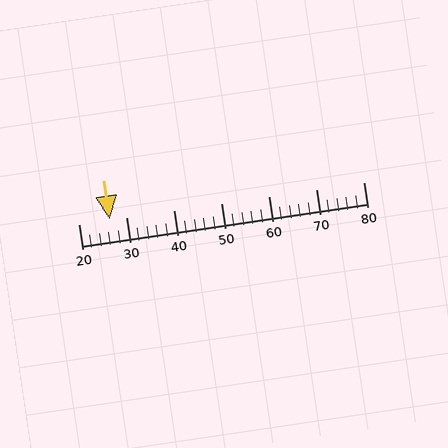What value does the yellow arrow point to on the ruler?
The yellow arrow points to approximately 27.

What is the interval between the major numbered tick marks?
The major tick marks are spaced 10 units apart.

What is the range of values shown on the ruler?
The ruler shows values from 20 to 80.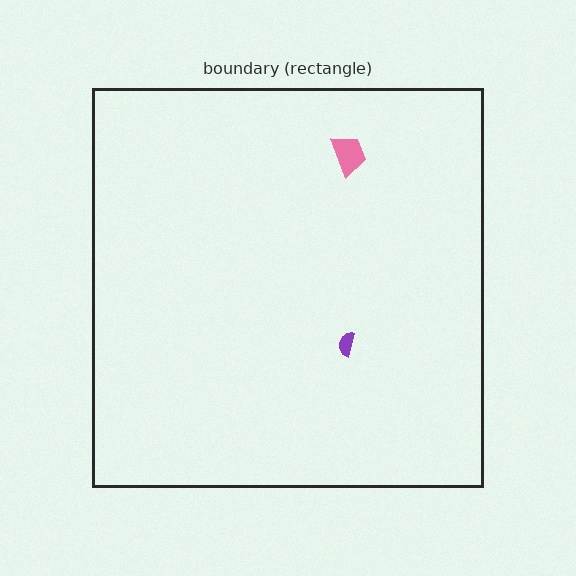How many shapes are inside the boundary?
2 inside, 0 outside.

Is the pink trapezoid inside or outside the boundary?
Inside.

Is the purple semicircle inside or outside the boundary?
Inside.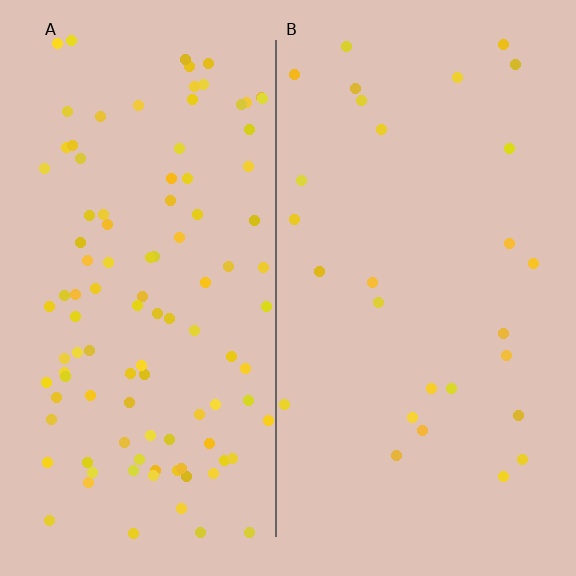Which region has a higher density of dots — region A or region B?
A (the left).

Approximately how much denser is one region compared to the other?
Approximately 3.8× — region A over region B.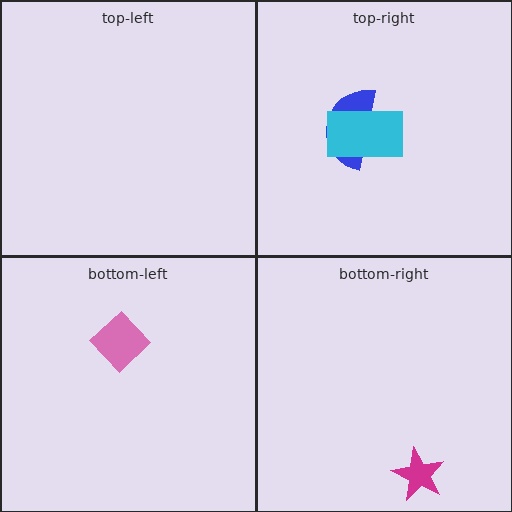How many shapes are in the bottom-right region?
1.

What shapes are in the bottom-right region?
The magenta star.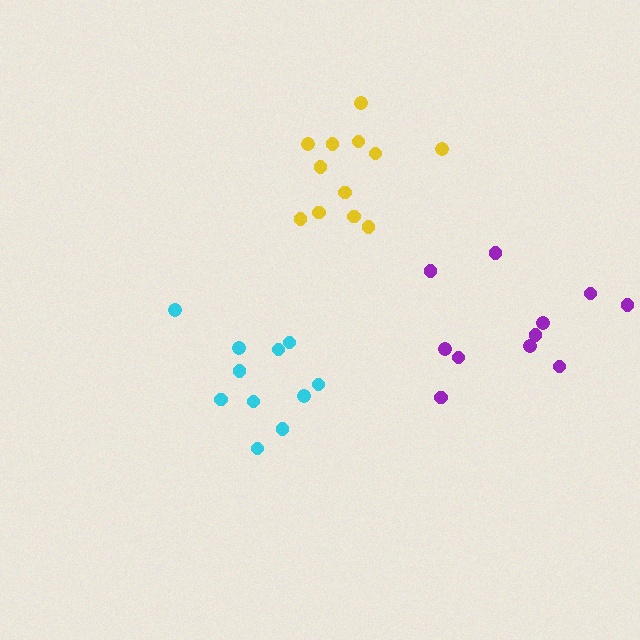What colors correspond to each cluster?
The clusters are colored: yellow, cyan, purple.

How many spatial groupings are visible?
There are 3 spatial groupings.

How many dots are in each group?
Group 1: 12 dots, Group 2: 11 dots, Group 3: 11 dots (34 total).